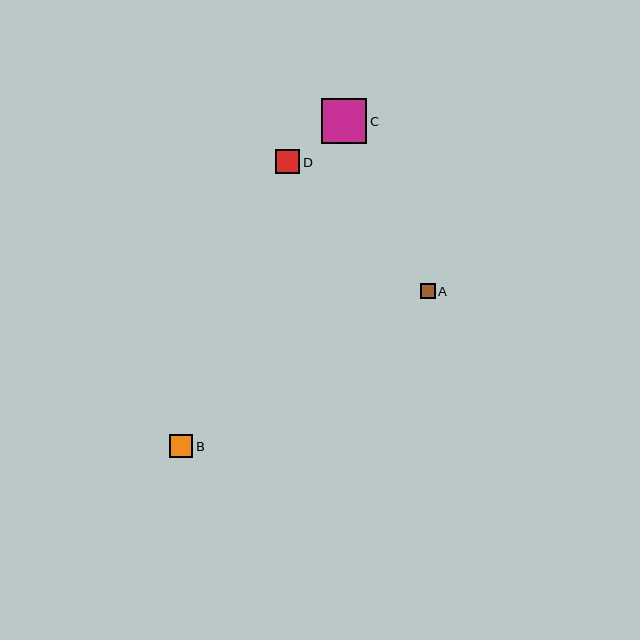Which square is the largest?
Square C is the largest with a size of approximately 45 pixels.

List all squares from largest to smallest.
From largest to smallest: C, D, B, A.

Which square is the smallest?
Square A is the smallest with a size of approximately 15 pixels.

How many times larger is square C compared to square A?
Square C is approximately 3.0 times the size of square A.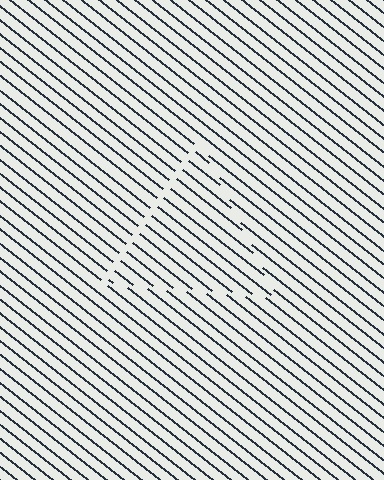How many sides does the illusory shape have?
3 sides — the line-ends trace a triangle.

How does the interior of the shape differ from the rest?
The interior of the shape contains the same grating, shifted by half a period — the contour is defined by the phase discontinuity where line-ends from the inner and outer gratings abut.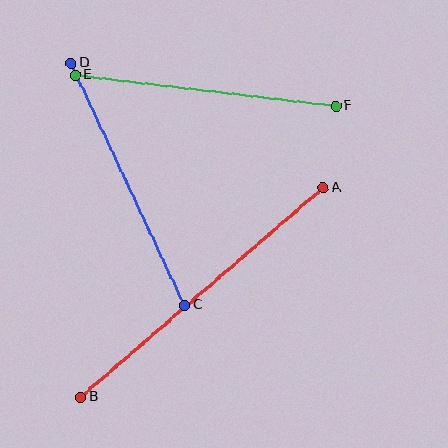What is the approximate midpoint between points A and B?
The midpoint is at approximately (202, 292) pixels.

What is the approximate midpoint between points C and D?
The midpoint is at approximately (128, 184) pixels.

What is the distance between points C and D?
The distance is approximately 267 pixels.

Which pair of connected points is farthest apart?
Points A and B are farthest apart.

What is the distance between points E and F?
The distance is approximately 263 pixels.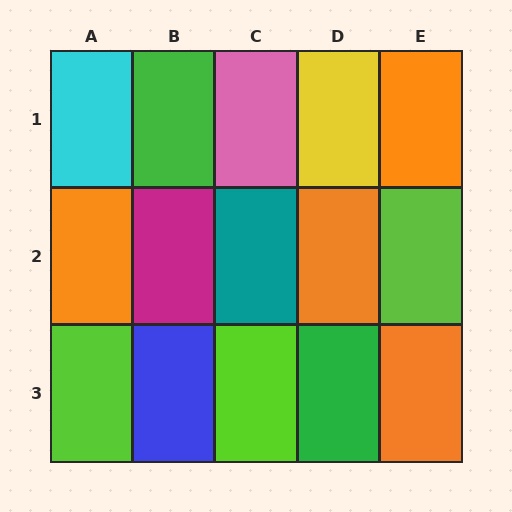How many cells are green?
2 cells are green.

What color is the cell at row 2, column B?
Magenta.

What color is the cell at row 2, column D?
Orange.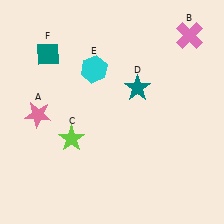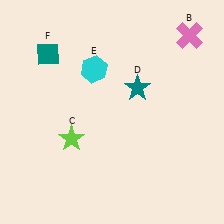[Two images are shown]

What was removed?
The pink star (A) was removed in Image 2.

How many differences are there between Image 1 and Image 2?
There is 1 difference between the two images.